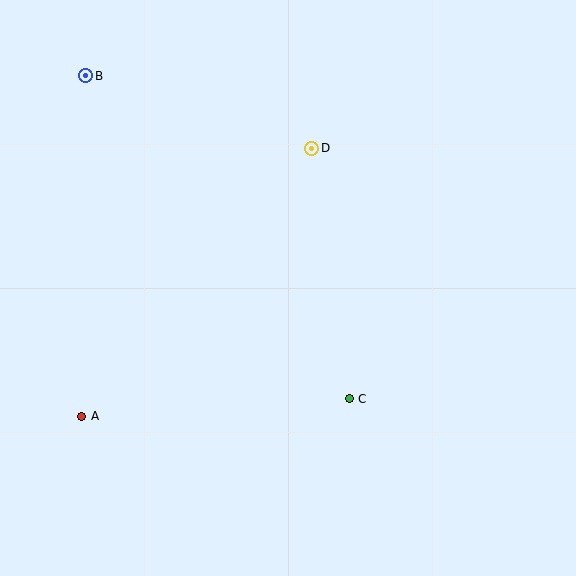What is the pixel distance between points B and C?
The distance between B and C is 417 pixels.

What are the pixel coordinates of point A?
Point A is at (82, 416).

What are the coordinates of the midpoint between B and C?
The midpoint between B and C is at (217, 237).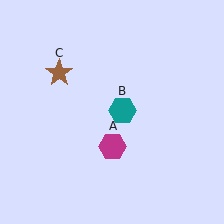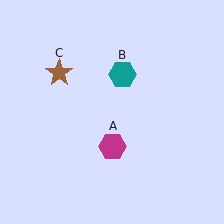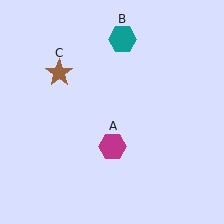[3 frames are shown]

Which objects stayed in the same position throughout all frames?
Magenta hexagon (object A) and brown star (object C) remained stationary.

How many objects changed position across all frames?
1 object changed position: teal hexagon (object B).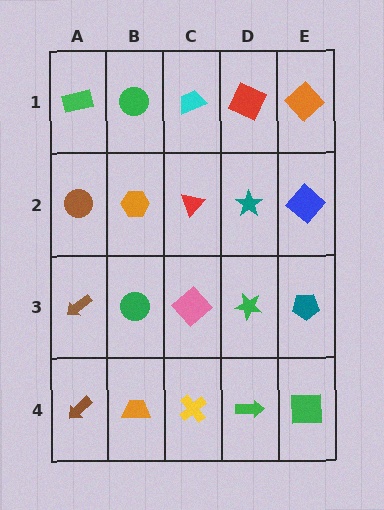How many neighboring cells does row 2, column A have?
3.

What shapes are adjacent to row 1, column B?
An orange hexagon (row 2, column B), a green rectangle (row 1, column A), a cyan trapezoid (row 1, column C).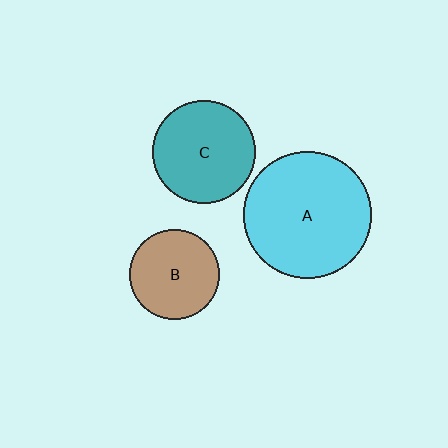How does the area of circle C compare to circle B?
Approximately 1.3 times.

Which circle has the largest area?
Circle A (cyan).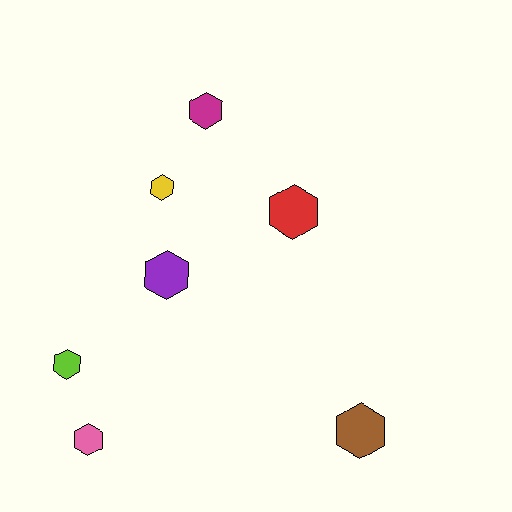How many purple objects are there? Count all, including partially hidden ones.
There is 1 purple object.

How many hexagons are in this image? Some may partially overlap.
There are 7 hexagons.